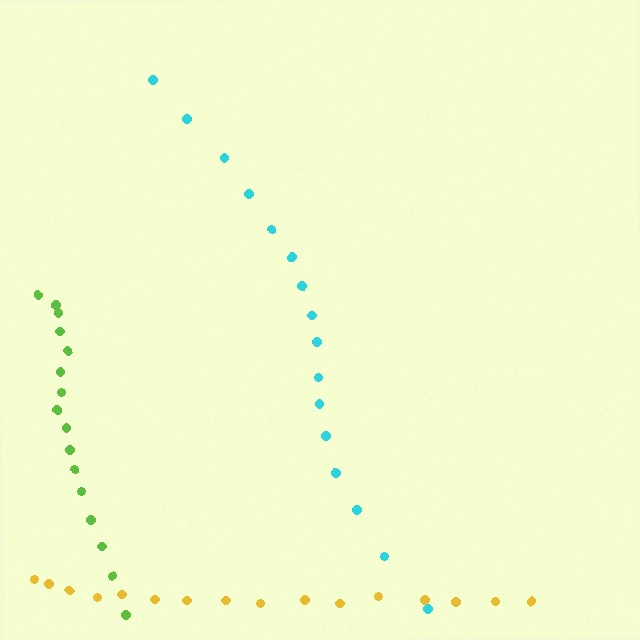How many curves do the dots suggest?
There are 3 distinct paths.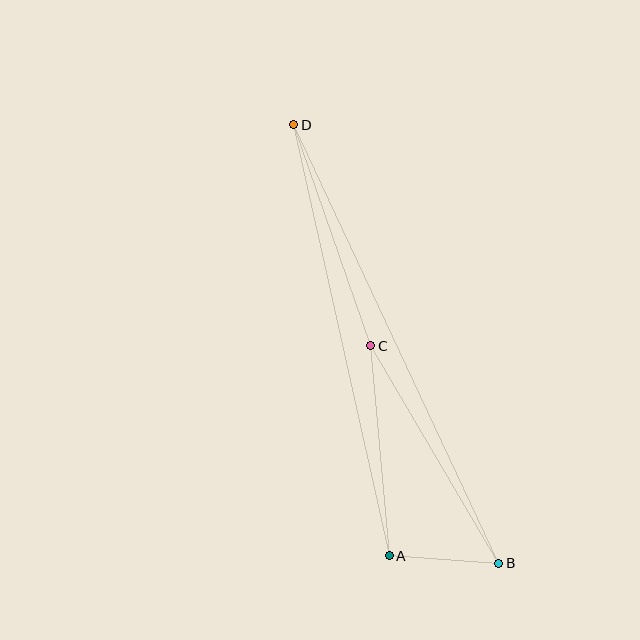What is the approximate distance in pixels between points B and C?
The distance between B and C is approximately 252 pixels.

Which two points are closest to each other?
Points A and B are closest to each other.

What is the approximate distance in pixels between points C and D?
The distance between C and D is approximately 234 pixels.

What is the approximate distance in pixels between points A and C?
The distance between A and C is approximately 211 pixels.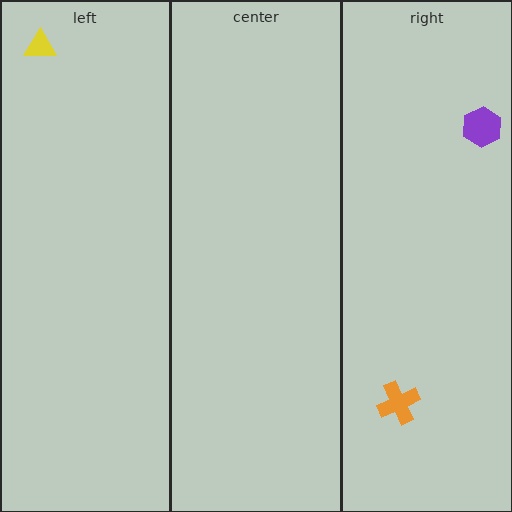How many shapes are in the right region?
2.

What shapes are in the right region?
The orange cross, the purple hexagon.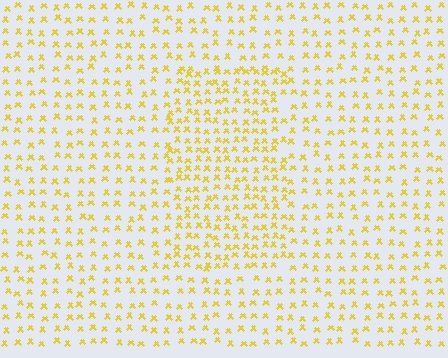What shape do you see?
I see a rectangle.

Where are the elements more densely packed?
The elements are more densely packed inside the rectangle boundary.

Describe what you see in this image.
The image contains small yellow elements arranged at two different densities. A rectangle-shaped region is visible where the elements are more densely packed than the surrounding area.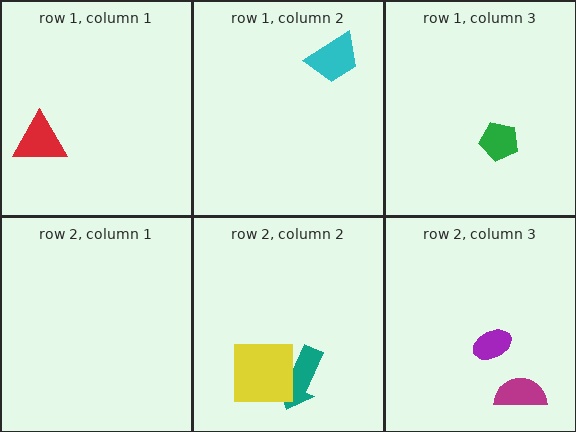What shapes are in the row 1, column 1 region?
The red triangle.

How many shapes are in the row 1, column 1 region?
1.